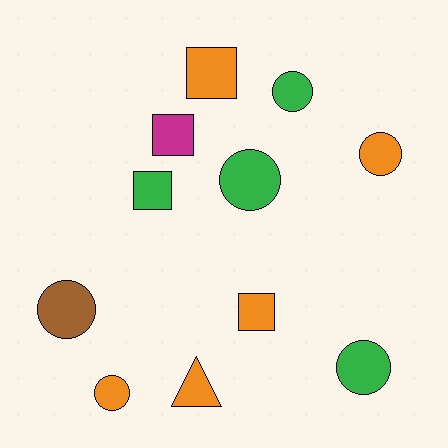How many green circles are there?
There are 3 green circles.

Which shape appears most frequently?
Circle, with 6 objects.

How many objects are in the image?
There are 11 objects.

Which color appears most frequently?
Orange, with 5 objects.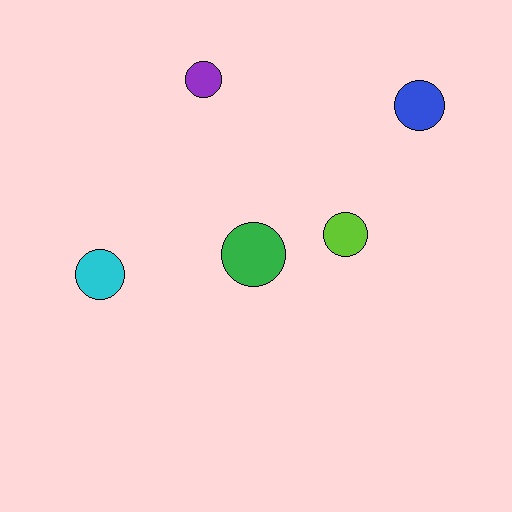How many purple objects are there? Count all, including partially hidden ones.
There is 1 purple object.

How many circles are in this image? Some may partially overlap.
There are 5 circles.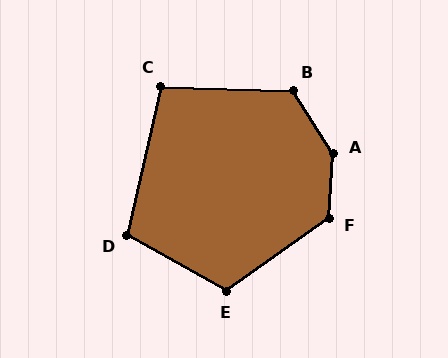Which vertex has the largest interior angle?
A, at approximately 144 degrees.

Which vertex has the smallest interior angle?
C, at approximately 101 degrees.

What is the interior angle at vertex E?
Approximately 115 degrees (obtuse).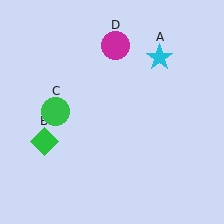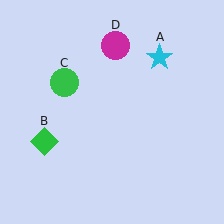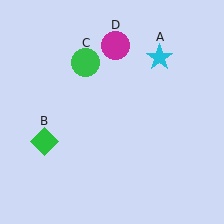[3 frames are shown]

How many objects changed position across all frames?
1 object changed position: green circle (object C).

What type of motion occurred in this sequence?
The green circle (object C) rotated clockwise around the center of the scene.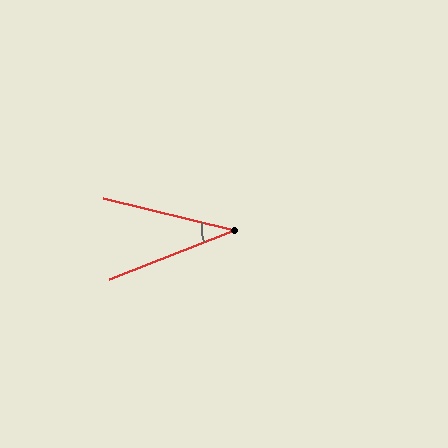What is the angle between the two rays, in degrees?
Approximately 35 degrees.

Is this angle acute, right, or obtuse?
It is acute.